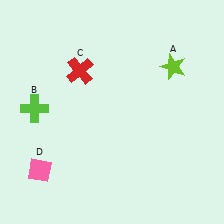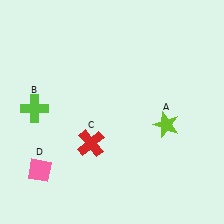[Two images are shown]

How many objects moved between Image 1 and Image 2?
2 objects moved between the two images.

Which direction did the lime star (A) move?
The lime star (A) moved down.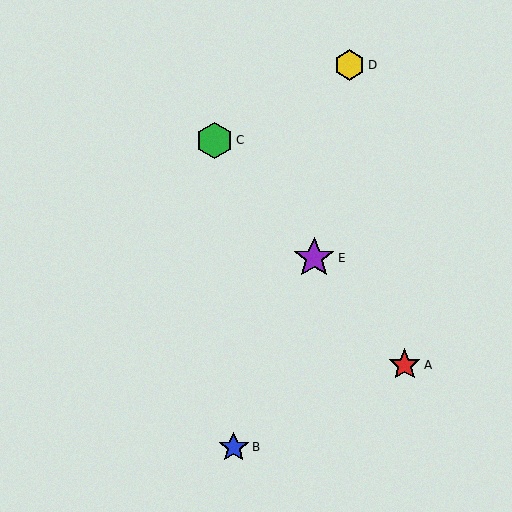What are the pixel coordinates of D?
Object D is at (349, 65).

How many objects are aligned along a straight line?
3 objects (A, C, E) are aligned along a straight line.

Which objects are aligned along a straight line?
Objects A, C, E are aligned along a straight line.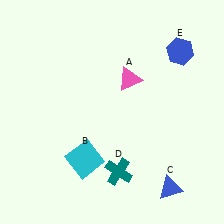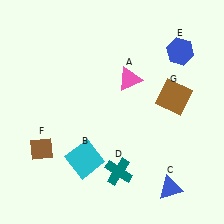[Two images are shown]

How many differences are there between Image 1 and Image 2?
There are 2 differences between the two images.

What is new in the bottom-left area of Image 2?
A brown diamond (F) was added in the bottom-left area of Image 2.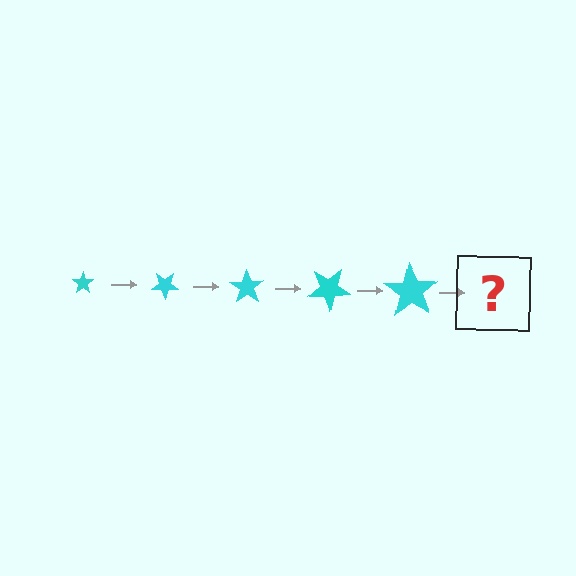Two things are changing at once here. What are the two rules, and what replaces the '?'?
The two rules are that the star grows larger each step and it rotates 35 degrees each step. The '?' should be a star, larger than the previous one and rotated 175 degrees from the start.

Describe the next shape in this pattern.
It should be a star, larger than the previous one and rotated 175 degrees from the start.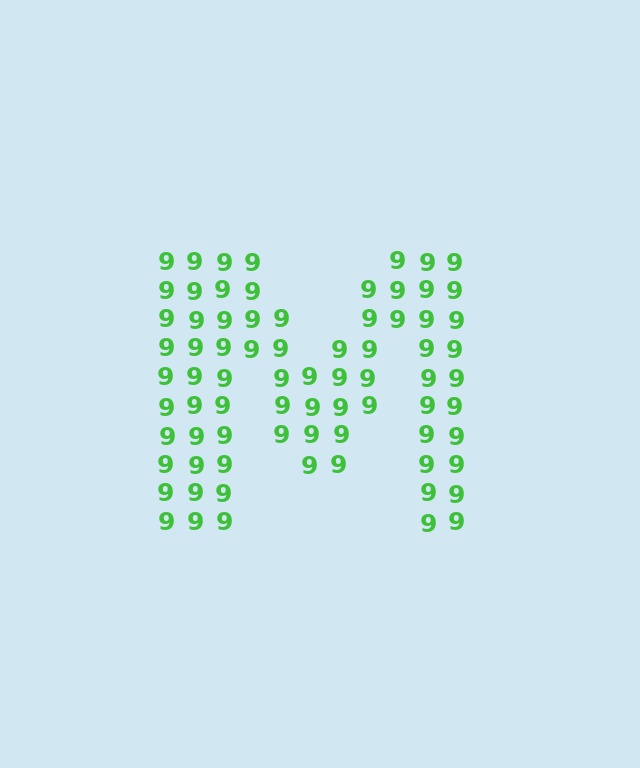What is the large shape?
The large shape is the letter M.